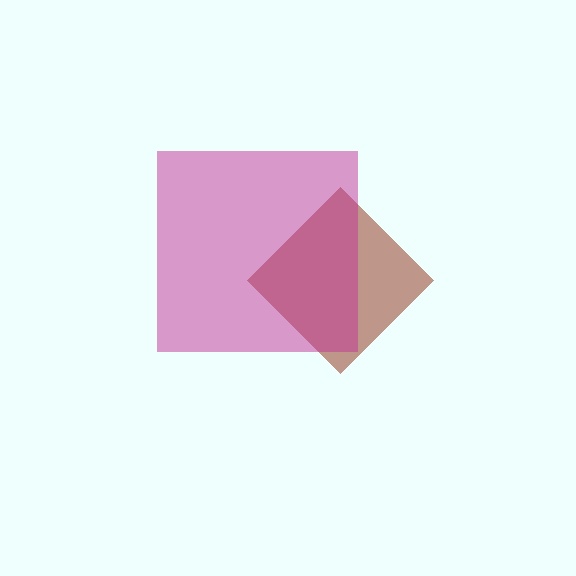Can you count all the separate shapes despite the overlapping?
Yes, there are 2 separate shapes.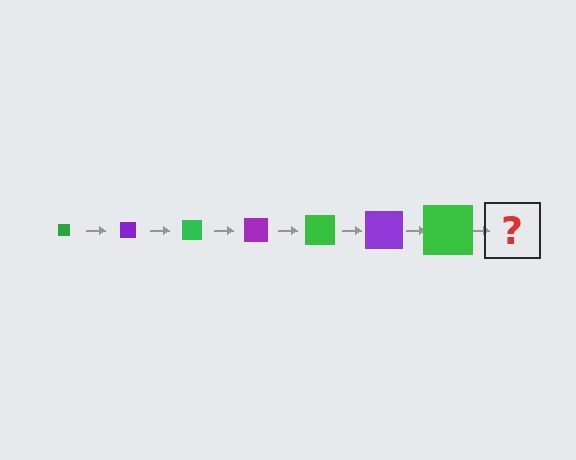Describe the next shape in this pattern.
It should be a purple square, larger than the previous one.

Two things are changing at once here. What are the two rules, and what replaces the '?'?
The two rules are that the square grows larger each step and the color cycles through green and purple. The '?' should be a purple square, larger than the previous one.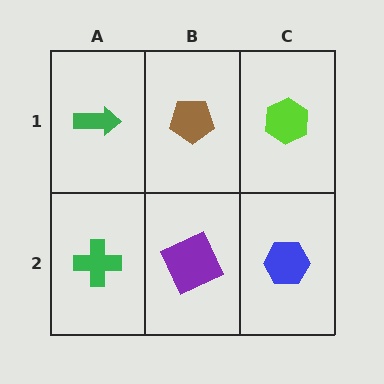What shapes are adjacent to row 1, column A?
A green cross (row 2, column A), a brown pentagon (row 1, column B).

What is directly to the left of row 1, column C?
A brown pentagon.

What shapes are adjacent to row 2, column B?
A brown pentagon (row 1, column B), a green cross (row 2, column A), a blue hexagon (row 2, column C).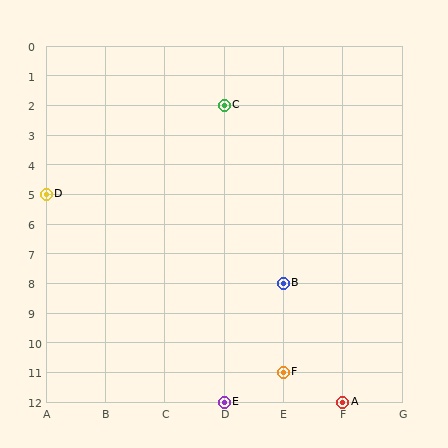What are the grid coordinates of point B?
Point B is at grid coordinates (E, 8).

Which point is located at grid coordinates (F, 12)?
Point A is at (F, 12).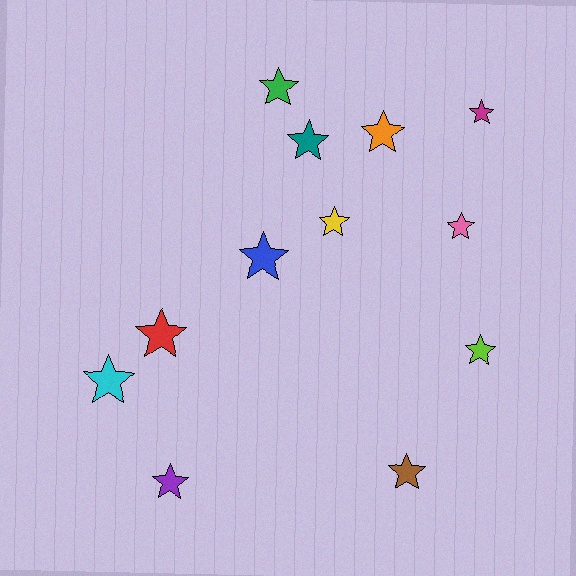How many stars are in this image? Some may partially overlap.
There are 12 stars.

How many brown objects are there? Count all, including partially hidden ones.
There is 1 brown object.